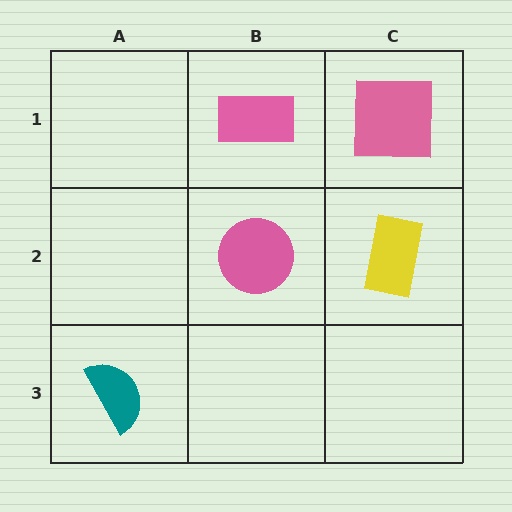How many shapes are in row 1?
2 shapes.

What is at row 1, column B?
A pink rectangle.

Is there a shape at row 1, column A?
No, that cell is empty.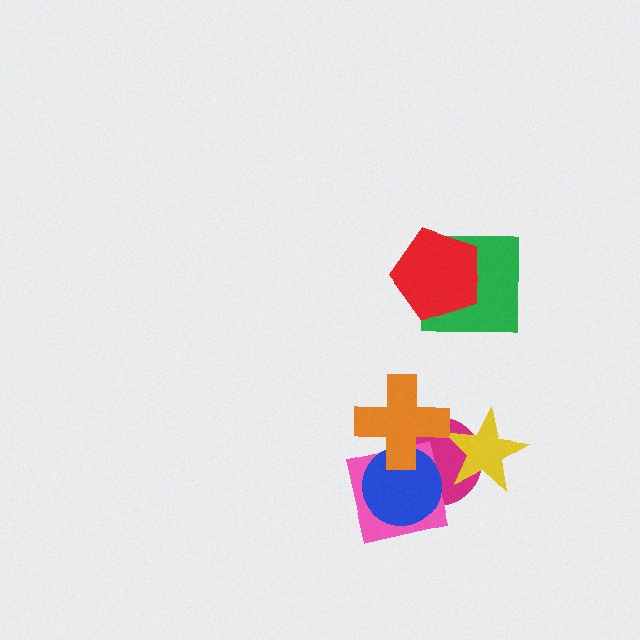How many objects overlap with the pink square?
3 objects overlap with the pink square.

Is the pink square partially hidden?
Yes, it is partially covered by another shape.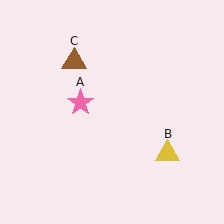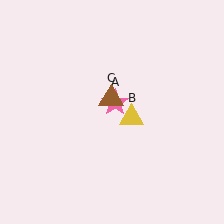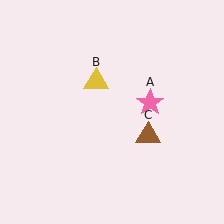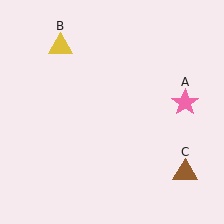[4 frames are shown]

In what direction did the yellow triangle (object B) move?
The yellow triangle (object B) moved up and to the left.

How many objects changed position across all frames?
3 objects changed position: pink star (object A), yellow triangle (object B), brown triangle (object C).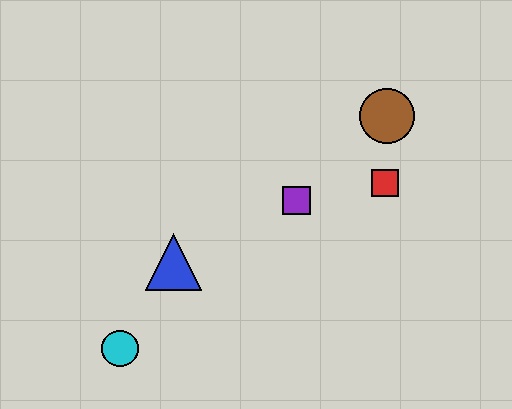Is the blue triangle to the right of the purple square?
No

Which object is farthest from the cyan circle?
The brown circle is farthest from the cyan circle.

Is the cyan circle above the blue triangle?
No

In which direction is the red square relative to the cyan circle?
The red square is to the right of the cyan circle.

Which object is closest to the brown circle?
The red square is closest to the brown circle.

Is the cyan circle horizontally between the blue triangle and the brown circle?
No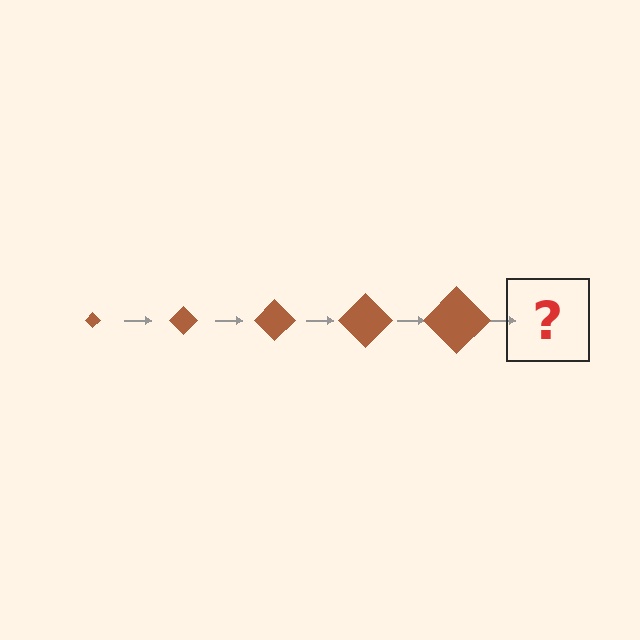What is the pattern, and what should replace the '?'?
The pattern is that the diamond gets progressively larger each step. The '?' should be a brown diamond, larger than the previous one.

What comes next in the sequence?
The next element should be a brown diamond, larger than the previous one.